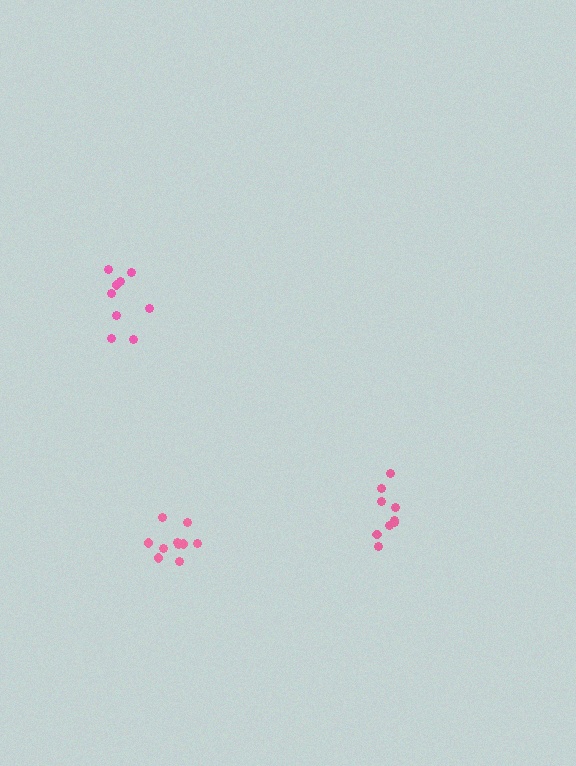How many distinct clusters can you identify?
There are 3 distinct clusters.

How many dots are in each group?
Group 1: 9 dots, Group 2: 10 dots, Group 3: 9 dots (28 total).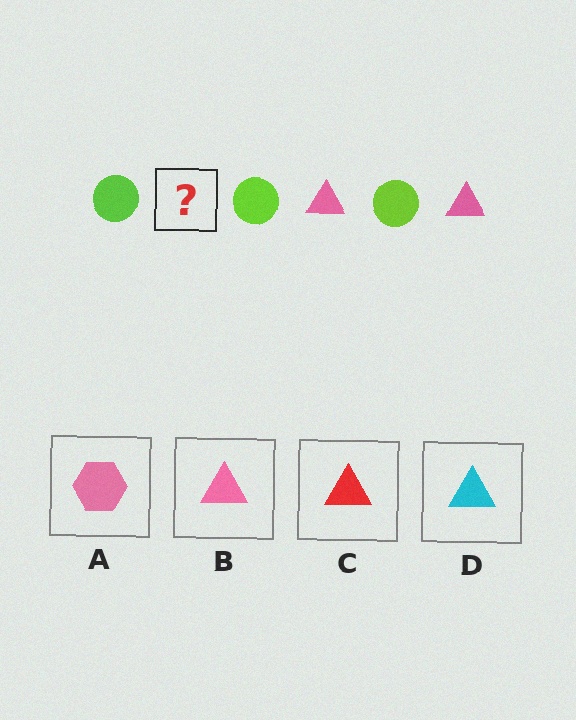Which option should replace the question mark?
Option B.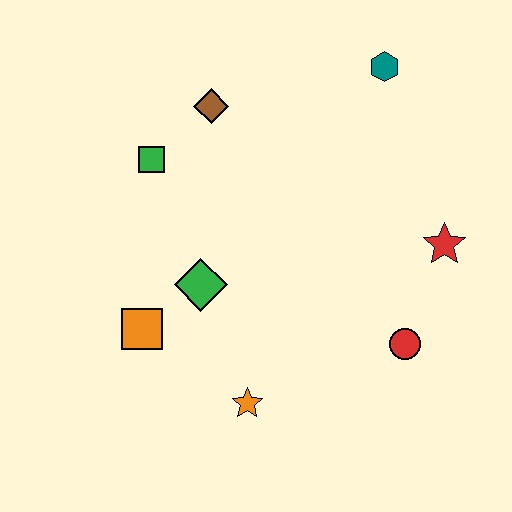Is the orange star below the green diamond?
Yes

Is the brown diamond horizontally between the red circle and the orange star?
No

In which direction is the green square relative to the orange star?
The green square is above the orange star.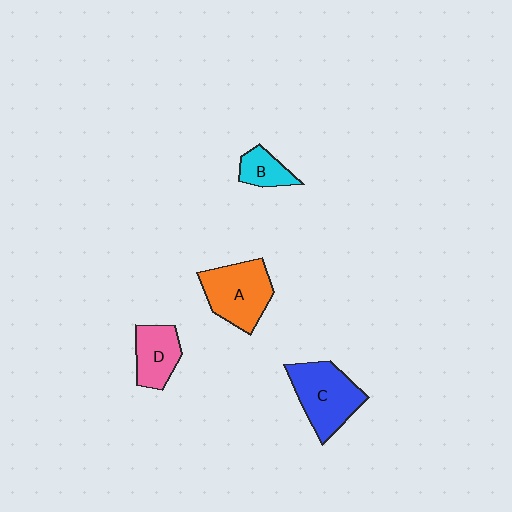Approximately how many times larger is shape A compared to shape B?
Approximately 2.2 times.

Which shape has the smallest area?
Shape B (cyan).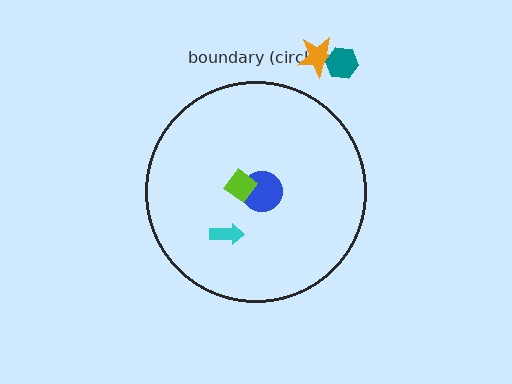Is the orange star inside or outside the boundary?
Outside.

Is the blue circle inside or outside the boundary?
Inside.